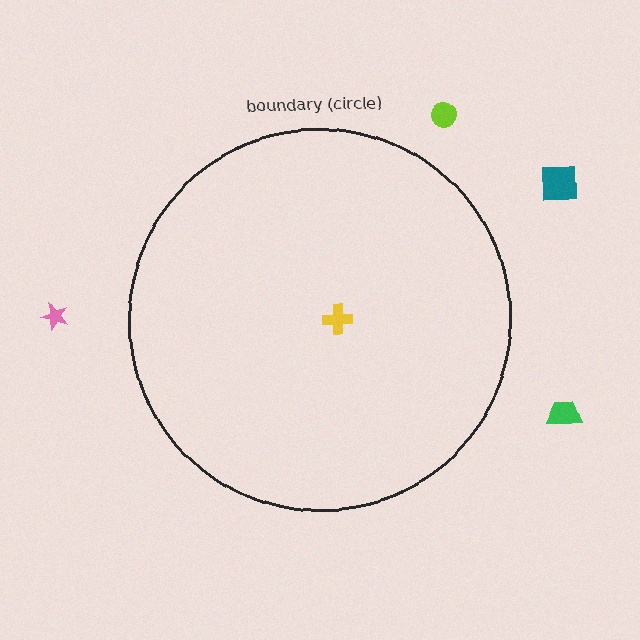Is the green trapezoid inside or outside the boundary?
Outside.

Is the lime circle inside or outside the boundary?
Outside.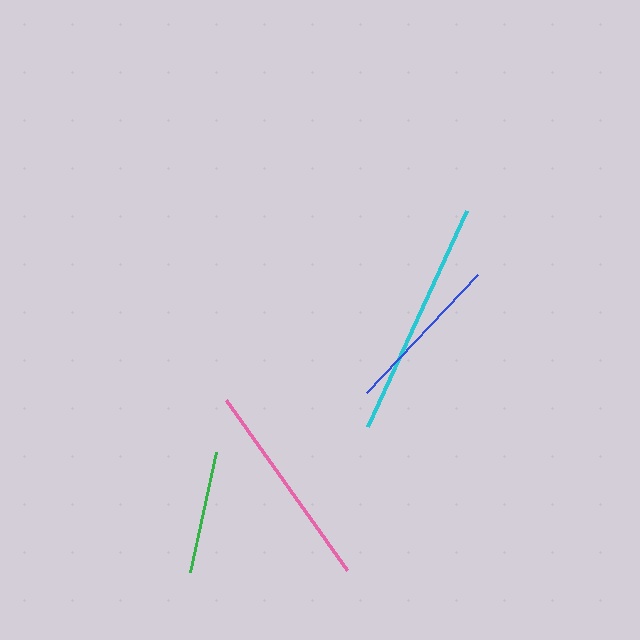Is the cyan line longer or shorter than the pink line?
The cyan line is longer than the pink line.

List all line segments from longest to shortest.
From longest to shortest: cyan, pink, blue, green.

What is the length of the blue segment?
The blue segment is approximately 162 pixels long.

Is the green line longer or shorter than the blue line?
The blue line is longer than the green line.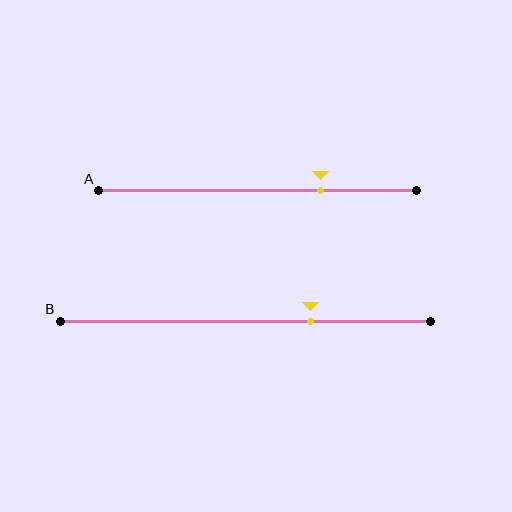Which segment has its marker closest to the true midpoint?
Segment B has its marker closest to the true midpoint.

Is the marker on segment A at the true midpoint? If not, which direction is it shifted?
No, the marker on segment A is shifted to the right by about 20% of the segment length.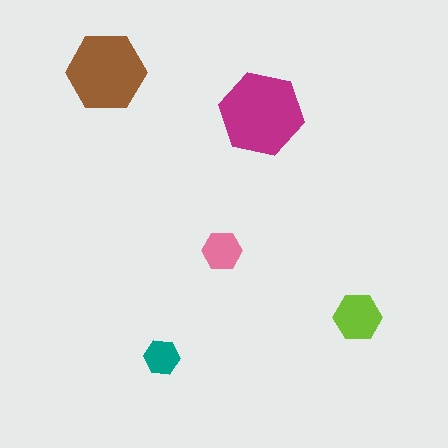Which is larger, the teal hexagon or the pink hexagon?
The pink one.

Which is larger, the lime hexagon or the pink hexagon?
The lime one.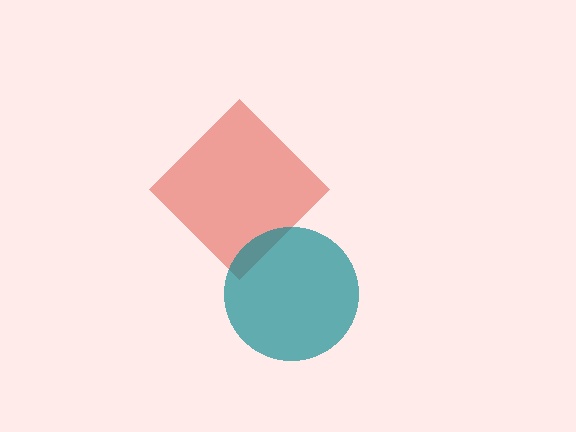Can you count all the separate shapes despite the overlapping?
Yes, there are 2 separate shapes.